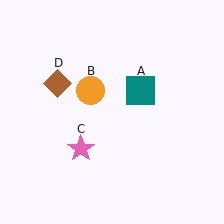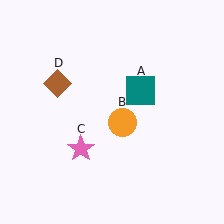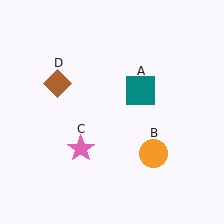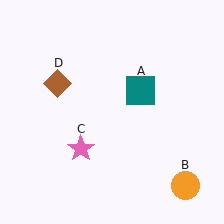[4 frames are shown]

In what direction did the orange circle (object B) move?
The orange circle (object B) moved down and to the right.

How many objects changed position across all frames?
1 object changed position: orange circle (object B).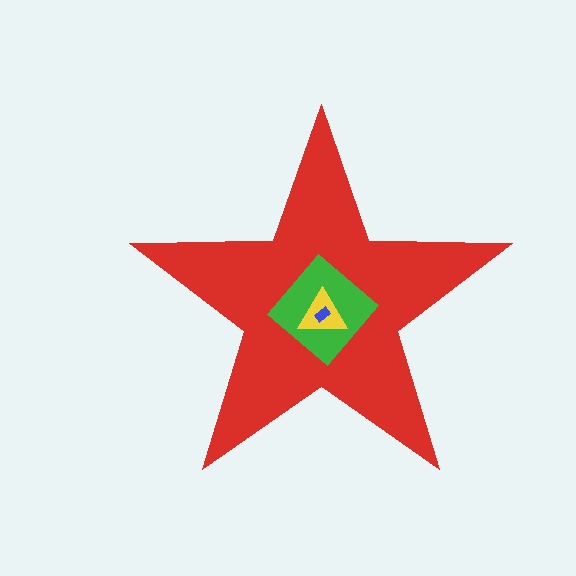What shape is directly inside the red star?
The green diamond.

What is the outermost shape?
The red star.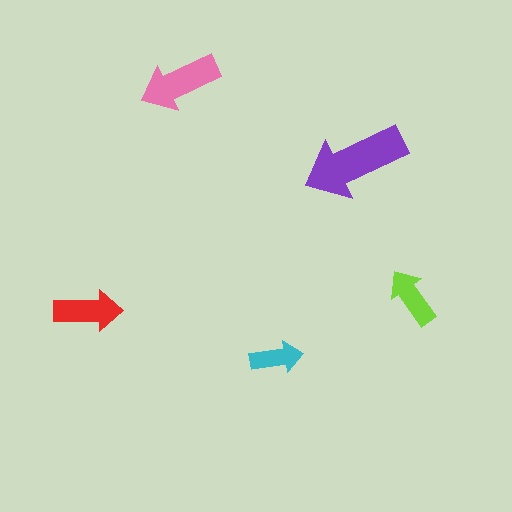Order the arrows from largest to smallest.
the purple one, the pink one, the red one, the lime one, the cyan one.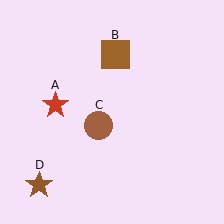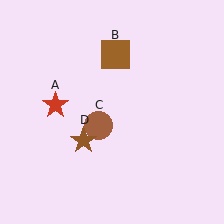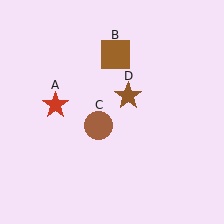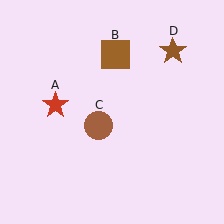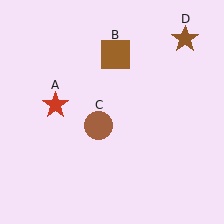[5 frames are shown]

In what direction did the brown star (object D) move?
The brown star (object D) moved up and to the right.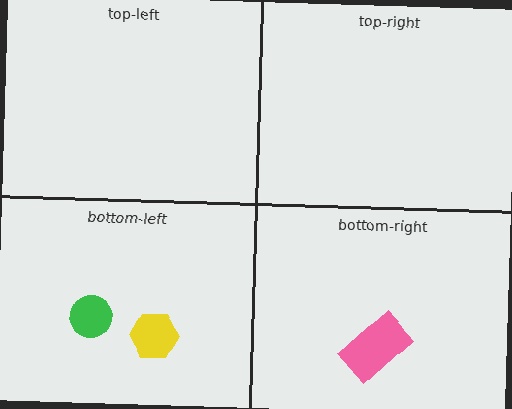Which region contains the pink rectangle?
The bottom-right region.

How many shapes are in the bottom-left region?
2.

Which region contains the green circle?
The bottom-left region.